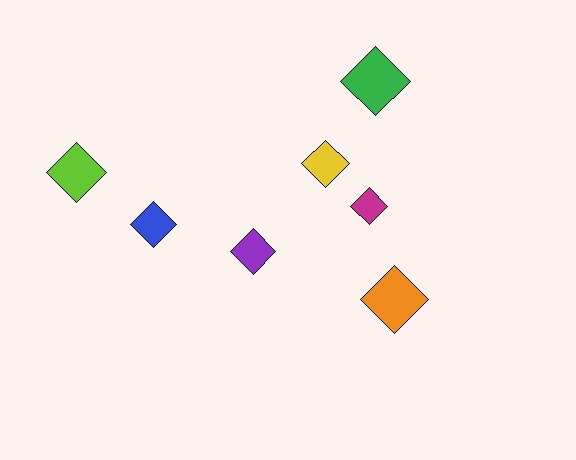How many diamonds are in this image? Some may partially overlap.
There are 7 diamonds.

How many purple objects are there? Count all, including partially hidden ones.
There is 1 purple object.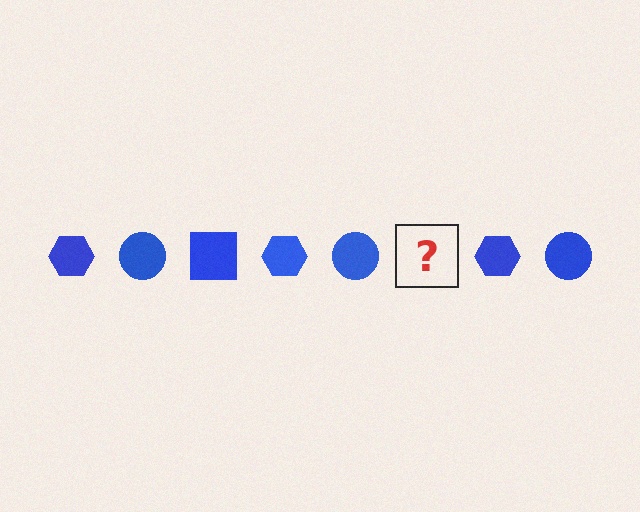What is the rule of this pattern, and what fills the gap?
The rule is that the pattern cycles through hexagon, circle, square shapes in blue. The gap should be filled with a blue square.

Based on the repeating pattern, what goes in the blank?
The blank should be a blue square.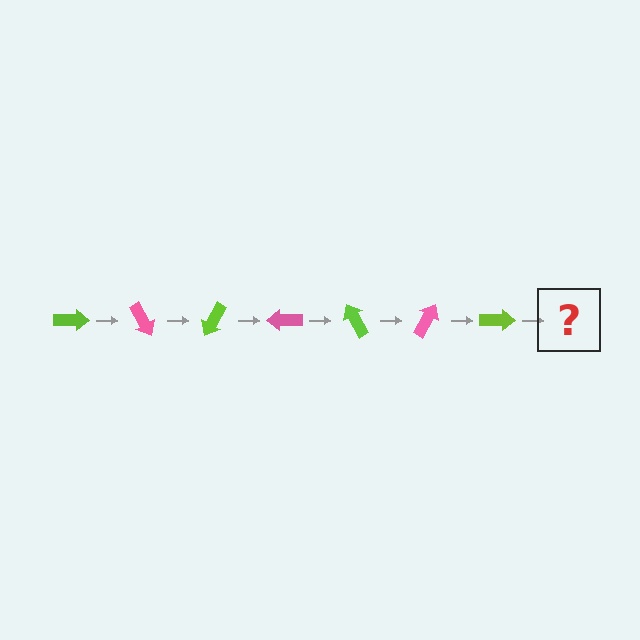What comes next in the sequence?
The next element should be a pink arrow, rotated 420 degrees from the start.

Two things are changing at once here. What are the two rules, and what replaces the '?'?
The two rules are that it rotates 60 degrees each step and the color cycles through lime and pink. The '?' should be a pink arrow, rotated 420 degrees from the start.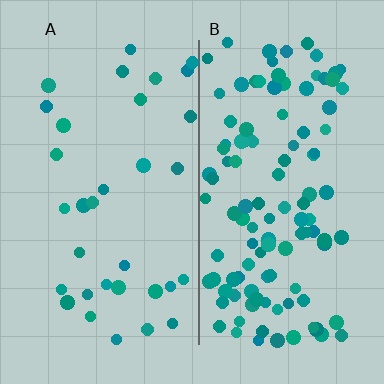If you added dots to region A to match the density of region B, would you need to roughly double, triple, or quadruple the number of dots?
Approximately triple.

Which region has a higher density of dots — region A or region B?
B (the right).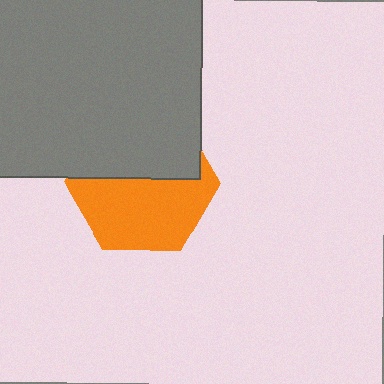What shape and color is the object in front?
The object in front is a gray rectangle.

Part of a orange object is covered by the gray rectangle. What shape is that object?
It is a hexagon.